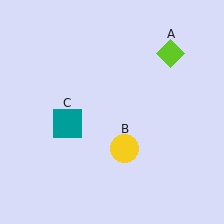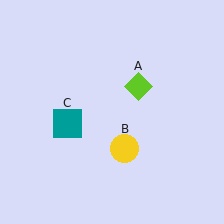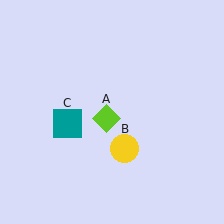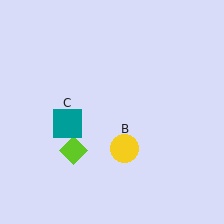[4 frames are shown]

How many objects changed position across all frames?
1 object changed position: lime diamond (object A).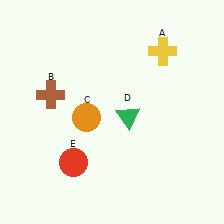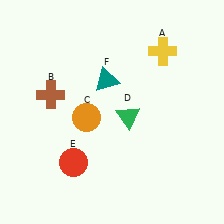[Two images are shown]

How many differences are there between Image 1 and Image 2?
There is 1 difference between the two images.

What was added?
A teal triangle (F) was added in Image 2.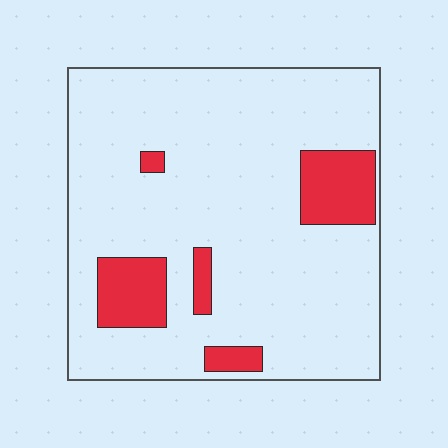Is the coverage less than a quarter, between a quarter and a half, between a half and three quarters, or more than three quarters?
Less than a quarter.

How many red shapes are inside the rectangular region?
5.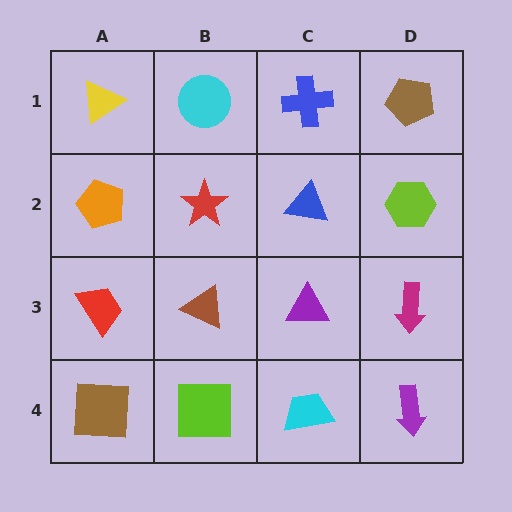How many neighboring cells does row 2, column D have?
3.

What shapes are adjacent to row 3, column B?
A red star (row 2, column B), a lime square (row 4, column B), a red trapezoid (row 3, column A), a purple triangle (row 3, column C).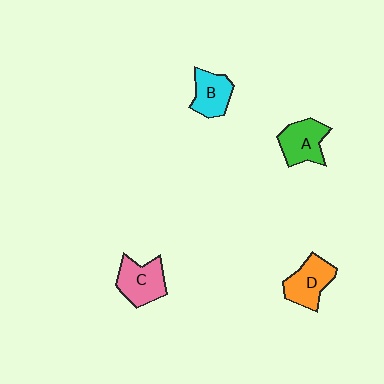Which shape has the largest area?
Shape C (pink).